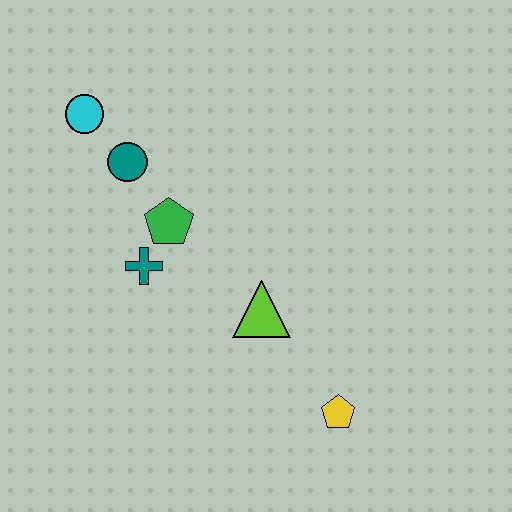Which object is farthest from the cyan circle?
The yellow pentagon is farthest from the cyan circle.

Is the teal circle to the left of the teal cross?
Yes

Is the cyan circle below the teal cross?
No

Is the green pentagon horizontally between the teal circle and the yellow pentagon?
Yes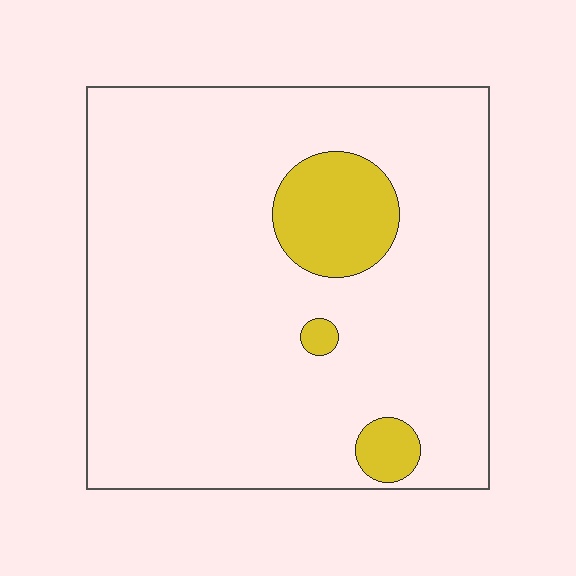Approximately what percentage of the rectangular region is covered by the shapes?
Approximately 10%.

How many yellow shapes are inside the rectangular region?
3.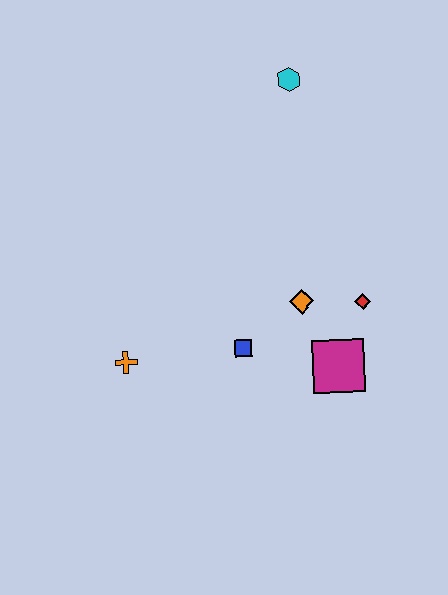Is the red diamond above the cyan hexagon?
No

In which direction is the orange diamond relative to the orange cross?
The orange diamond is to the right of the orange cross.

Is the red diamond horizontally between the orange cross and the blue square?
No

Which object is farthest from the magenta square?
The cyan hexagon is farthest from the magenta square.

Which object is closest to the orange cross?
The blue square is closest to the orange cross.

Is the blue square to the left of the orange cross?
No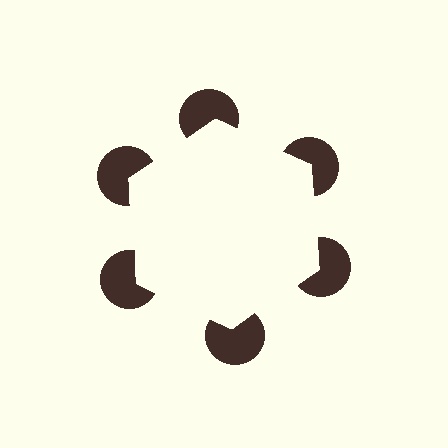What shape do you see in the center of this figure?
An illusory hexagon — its edges are inferred from the aligned wedge cuts in the pac-man discs, not physically drawn.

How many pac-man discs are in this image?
There are 6 — one at each vertex of the illusory hexagon.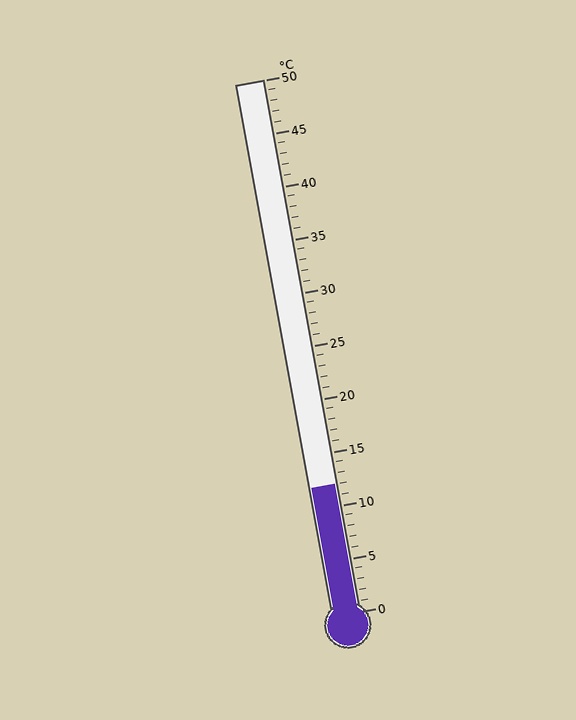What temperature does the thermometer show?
The thermometer shows approximately 12°C.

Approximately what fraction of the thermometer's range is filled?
The thermometer is filled to approximately 25% of its range.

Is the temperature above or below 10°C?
The temperature is above 10°C.